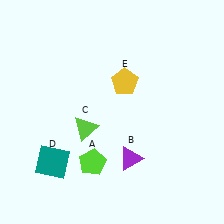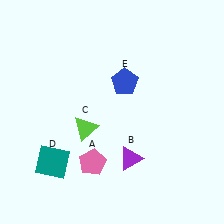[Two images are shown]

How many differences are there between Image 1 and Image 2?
There are 2 differences between the two images.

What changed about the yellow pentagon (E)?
In Image 1, E is yellow. In Image 2, it changed to blue.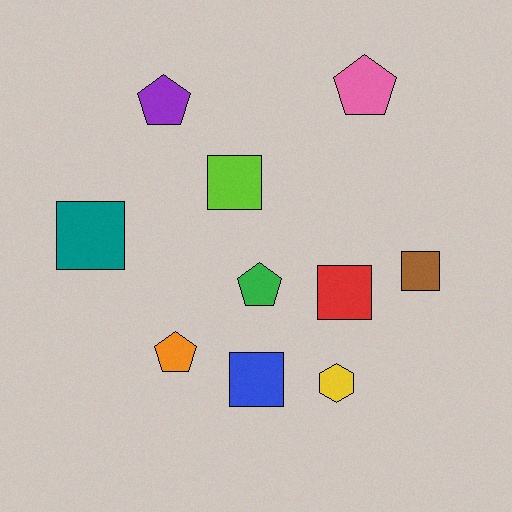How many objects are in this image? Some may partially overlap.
There are 10 objects.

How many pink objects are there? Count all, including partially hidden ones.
There is 1 pink object.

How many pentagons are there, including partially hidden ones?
There are 4 pentagons.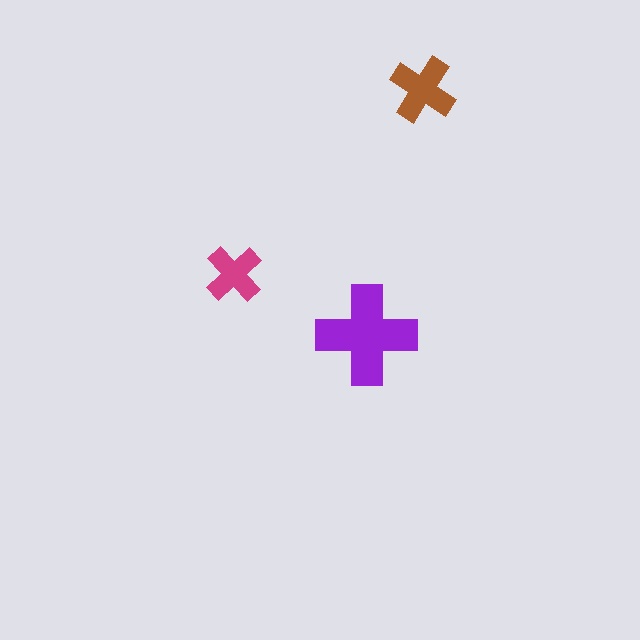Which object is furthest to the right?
The brown cross is rightmost.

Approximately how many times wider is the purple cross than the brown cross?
About 1.5 times wider.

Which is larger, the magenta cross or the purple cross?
The purple one.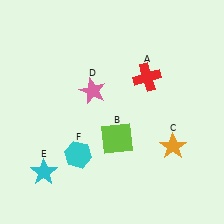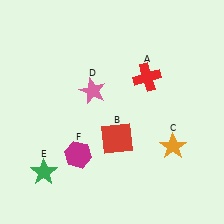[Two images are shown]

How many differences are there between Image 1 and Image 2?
There are 3 differences between the two images.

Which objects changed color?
B changed from lime to red. E changed from cyan to green. F changed from cyan to magenta.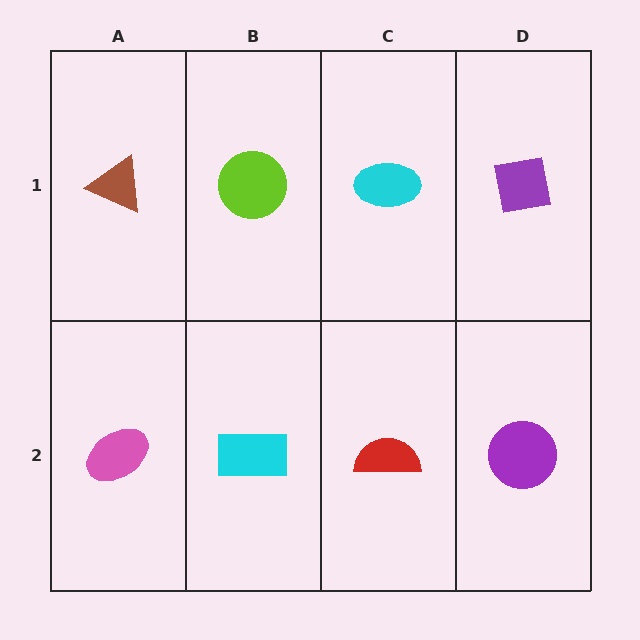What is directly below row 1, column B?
A cyan rectangle.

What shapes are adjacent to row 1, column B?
A cyan rectangle (row 2, column B), a brown triangle (row 1, column A), a cyan ellipse (row 1, column C).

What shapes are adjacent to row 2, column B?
A lime circle (row 1, column B), a pink ellipse (row 2, column A), a red semicircle (row 2, column C).